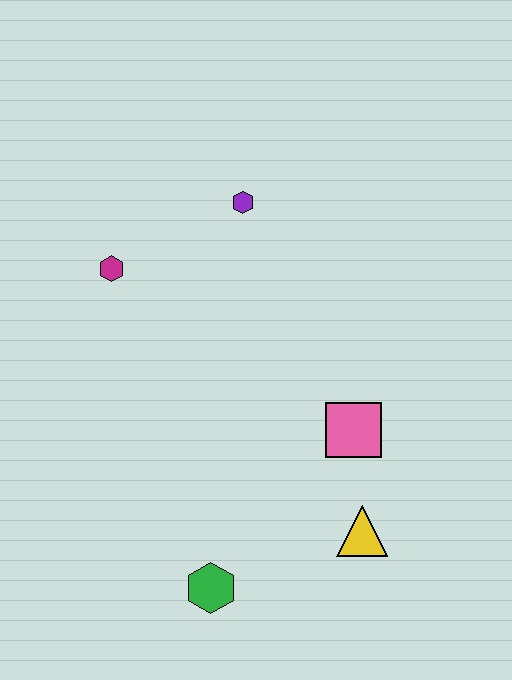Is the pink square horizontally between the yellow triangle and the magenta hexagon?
Yes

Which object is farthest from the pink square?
The magenta hexagon is farthest from the pink square.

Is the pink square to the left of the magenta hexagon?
No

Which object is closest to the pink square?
The yellow triangle is closest to the pink square.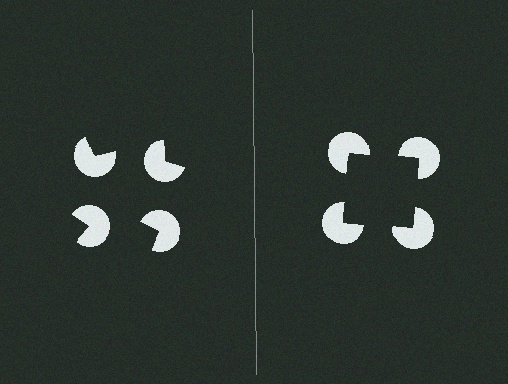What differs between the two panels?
The pac-man discs are positioned identically on both sides; only the wedge orientations differ. On the right they align to a square; on the left they are misaligned.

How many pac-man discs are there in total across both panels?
8 — 4 on each side.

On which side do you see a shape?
An illusory square appears on the right side. On the left side the wedge cuts are rotated, so no coherent shape forms.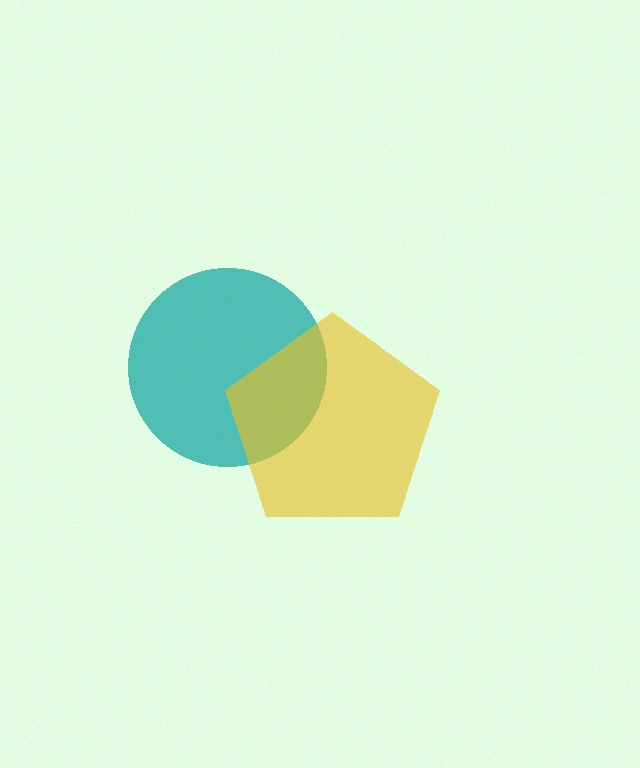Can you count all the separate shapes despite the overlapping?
Yes, there are 2 separate shapes.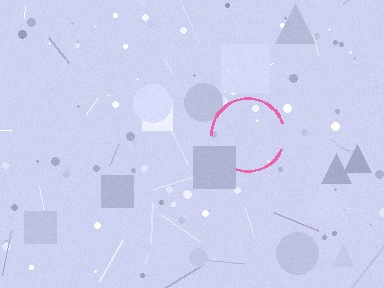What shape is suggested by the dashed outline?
The dashed outline suggests a circle.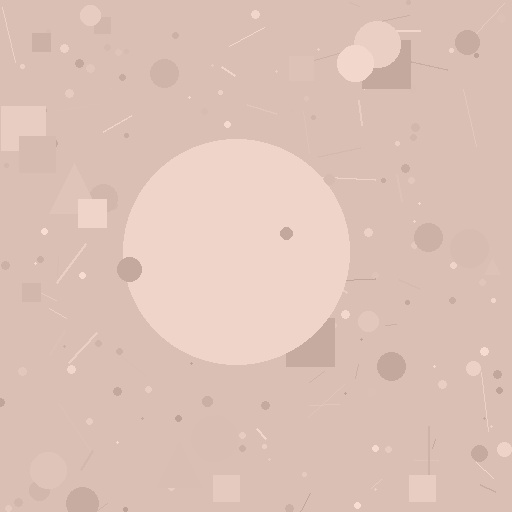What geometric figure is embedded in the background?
A circle is embedded in the background.